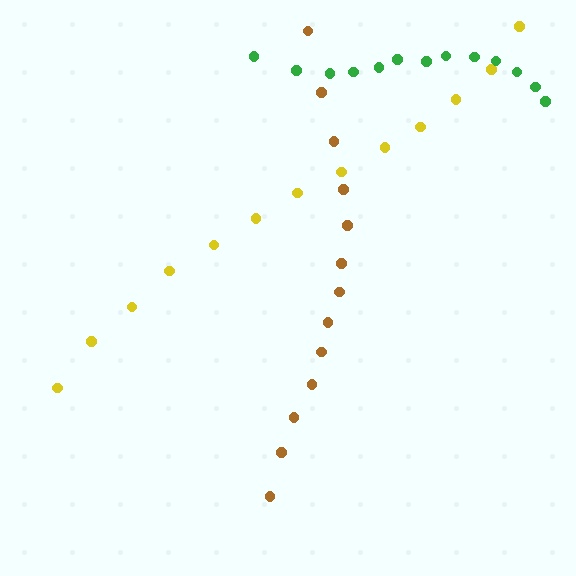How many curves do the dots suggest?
There are 3 distinct paths.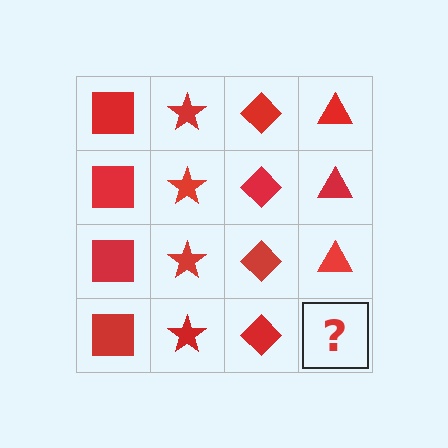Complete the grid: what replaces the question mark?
The question mark should be replaced with a red triangle.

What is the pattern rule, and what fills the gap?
The rule is that each column has a consistent shape. The gap should be filled with a red triangle.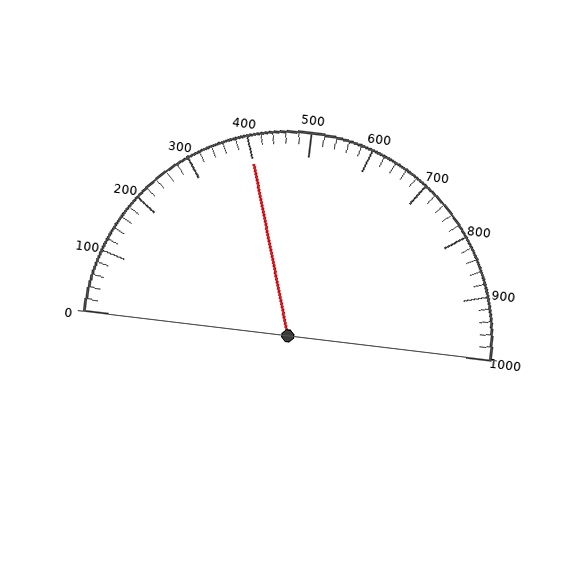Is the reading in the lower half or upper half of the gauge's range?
The reading is in the lower half of the range (0 to 1000).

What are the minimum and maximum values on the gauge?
The gauge ranges from 0 to 1000.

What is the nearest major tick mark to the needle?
The nearest major tick mark is 400.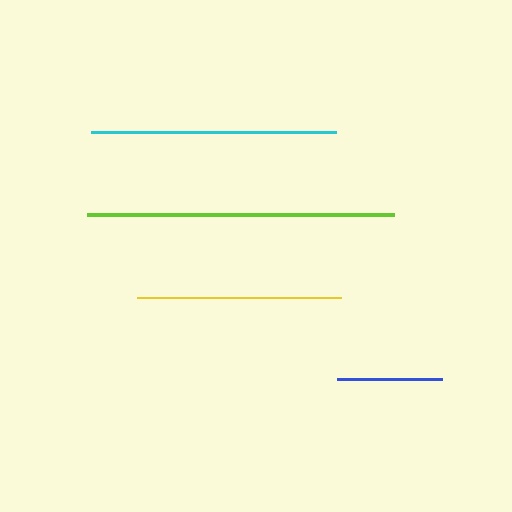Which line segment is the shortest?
The blue line is the shortest at approximately 105 pixels.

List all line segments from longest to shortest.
From longest to shortest: lime, cyan, yellow, blue.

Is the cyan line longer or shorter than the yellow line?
The cyan line is longer than the yellow line.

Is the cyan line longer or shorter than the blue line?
The cyan line is longer than the blue line.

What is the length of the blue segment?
The blue segment is approximately 105 pixels long.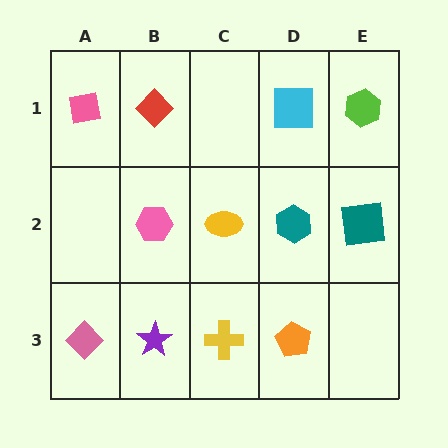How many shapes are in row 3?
4 shapes.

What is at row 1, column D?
A cyan square.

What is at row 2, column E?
A teal square.